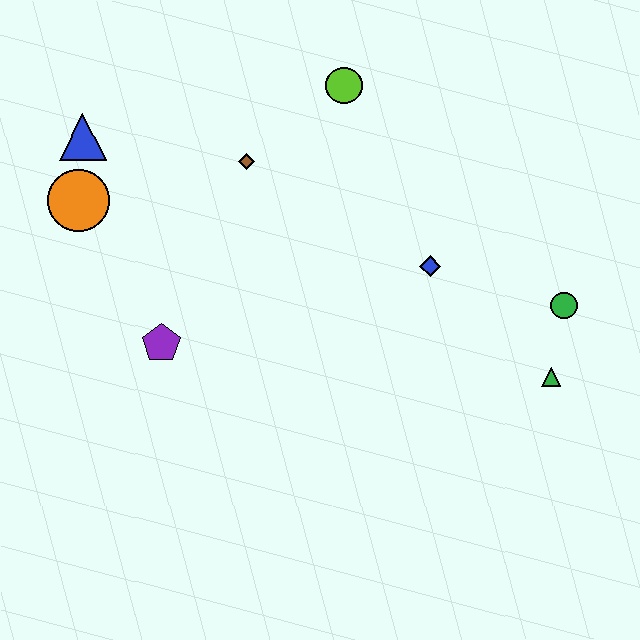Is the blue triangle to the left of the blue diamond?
Yes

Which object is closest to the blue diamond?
The green circle is closest to the blue diamond.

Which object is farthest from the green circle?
The blue triangle is farthest from the green circle.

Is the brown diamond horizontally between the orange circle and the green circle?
Yes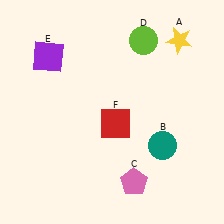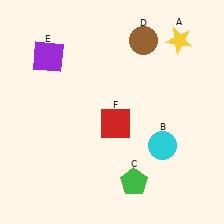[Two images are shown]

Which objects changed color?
B changed from teal to cyan. C changed from pink to green. D changed from lime to brown.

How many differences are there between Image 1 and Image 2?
There are 3 differences between the two images.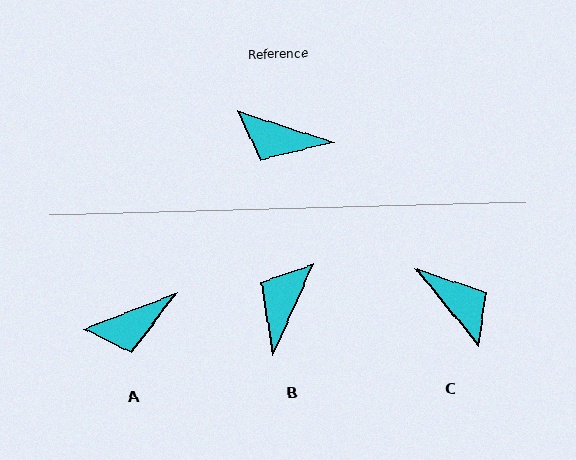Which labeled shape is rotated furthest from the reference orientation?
C, about 147 degrees away.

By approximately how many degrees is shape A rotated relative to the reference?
Approximately 39 degrees counter-clockwise.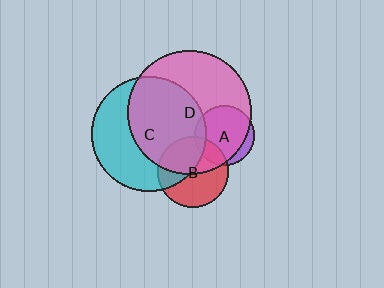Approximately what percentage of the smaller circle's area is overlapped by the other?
Approximately 45%.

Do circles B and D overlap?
Yes.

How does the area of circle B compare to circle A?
Approximately 1.4 times.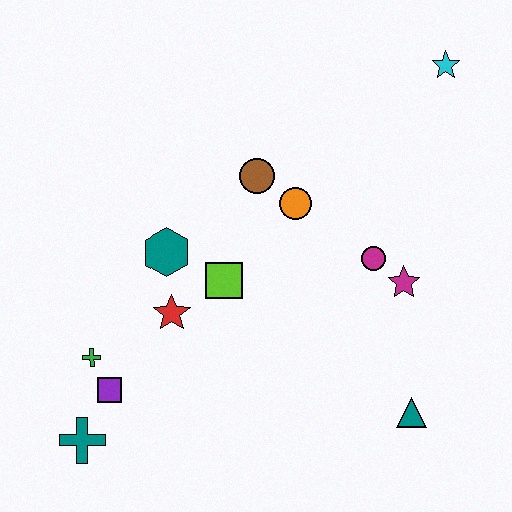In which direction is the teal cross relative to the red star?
The teal cross is below the red star.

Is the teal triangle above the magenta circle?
No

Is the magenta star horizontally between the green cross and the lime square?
No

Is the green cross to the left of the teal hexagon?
Yes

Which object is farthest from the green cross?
The cyan star is farthest from the green cross.